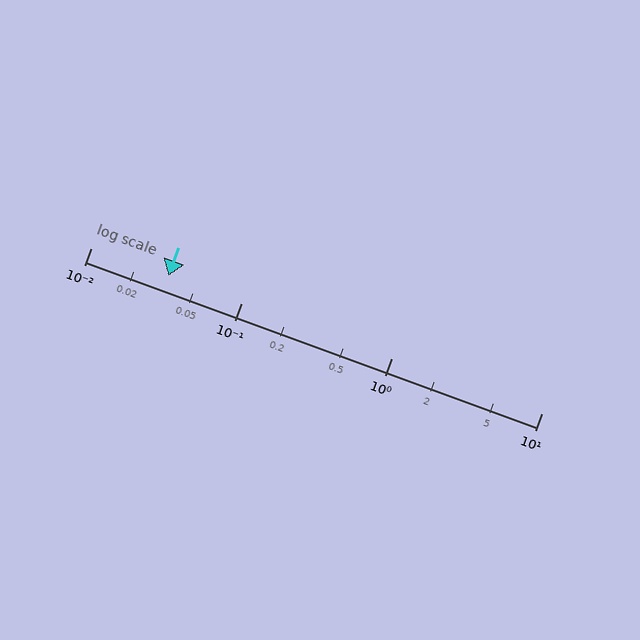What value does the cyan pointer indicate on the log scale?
The pointer indicates approximately 0.033.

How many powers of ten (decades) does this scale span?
The scale spans 3 decades, from 0.01 to 10.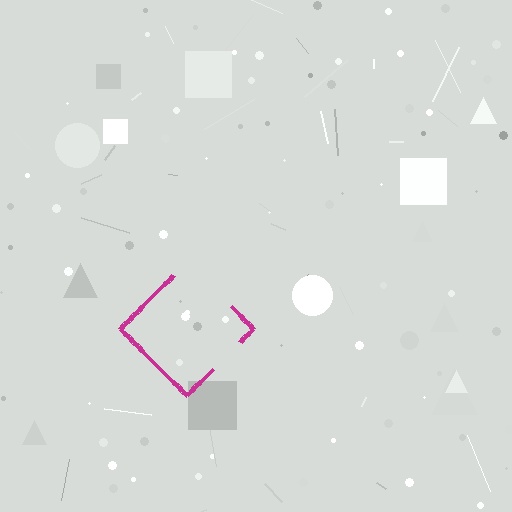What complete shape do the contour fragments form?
The contour fragments form a diamond.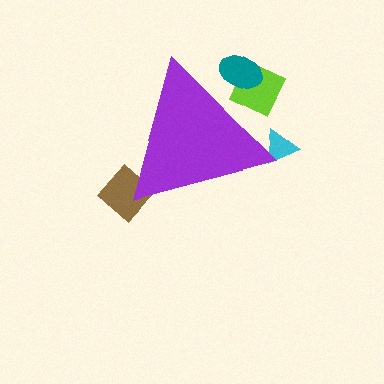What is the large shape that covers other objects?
A purple triangle.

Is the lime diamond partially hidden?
Yes, the lime diamond is partially hidden behind the purple triangle.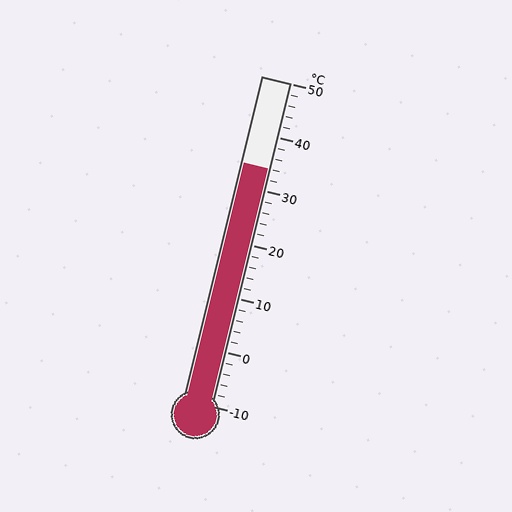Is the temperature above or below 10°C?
The temperature is above 10°C.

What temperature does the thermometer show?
The thermometer shows approximately 34°C.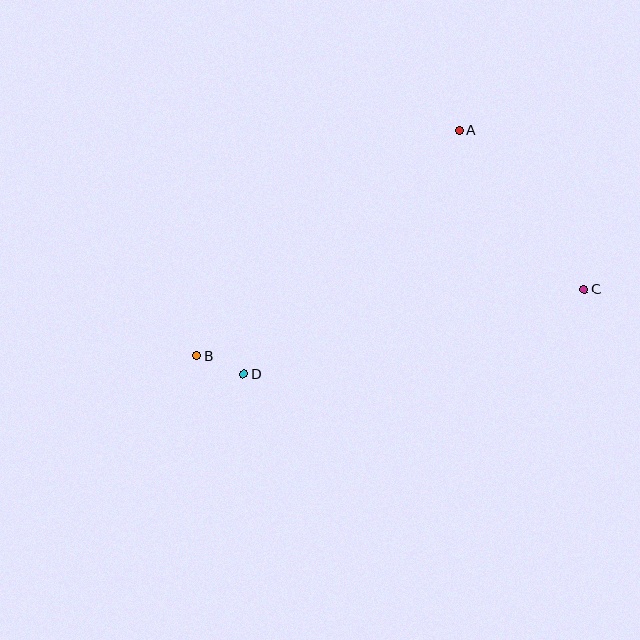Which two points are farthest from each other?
Points B and C are farthest from each other.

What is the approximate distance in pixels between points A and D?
The distance between A and D is approximately 325 pixels.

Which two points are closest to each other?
Points B and D are closest to each other.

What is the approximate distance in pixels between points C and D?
The distance between C and D is approximately 351 pixels.